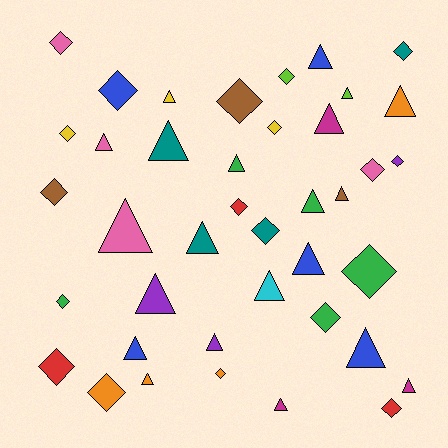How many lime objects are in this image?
There are 2 lime objects.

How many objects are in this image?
There are 40 objects.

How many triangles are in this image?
There are 21 triangles.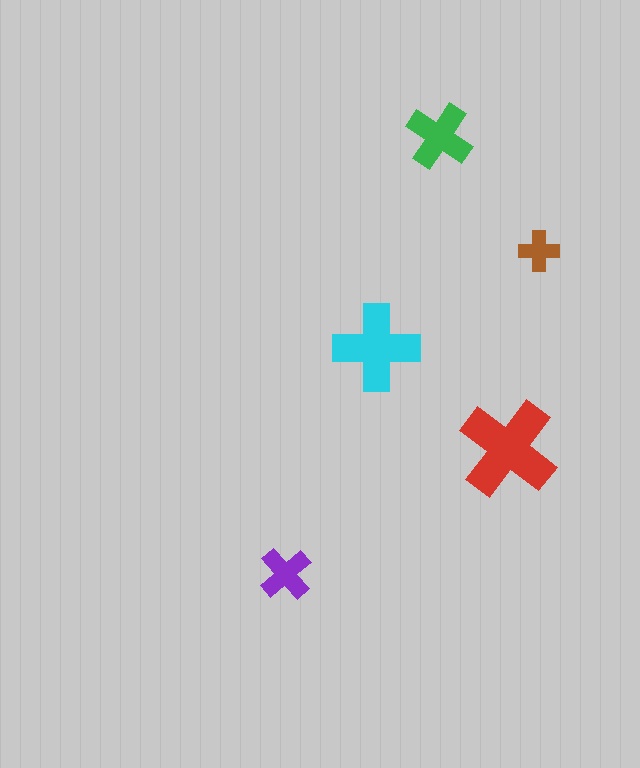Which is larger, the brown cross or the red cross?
The red one.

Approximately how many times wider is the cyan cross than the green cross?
About 1.5 times wider.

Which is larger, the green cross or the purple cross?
The green one.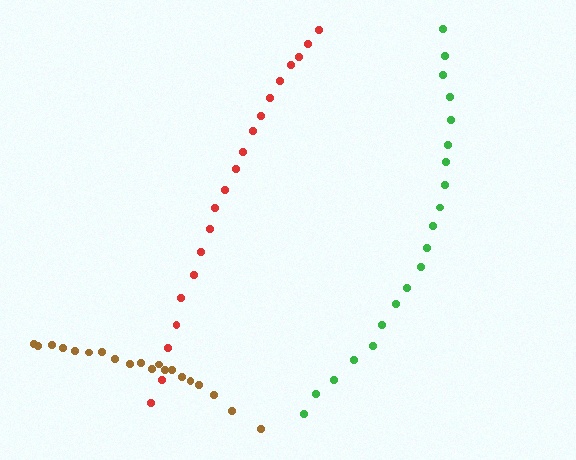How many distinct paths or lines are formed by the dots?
There are 3 distinct paths.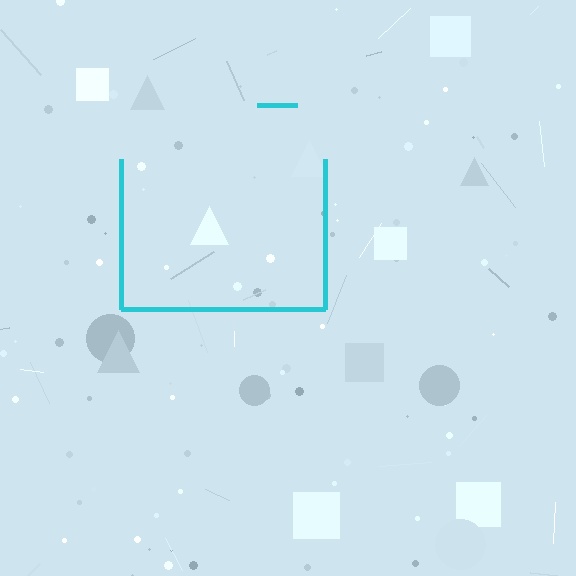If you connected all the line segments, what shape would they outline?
They would outline a square.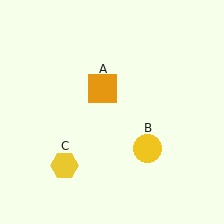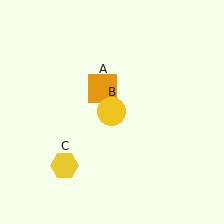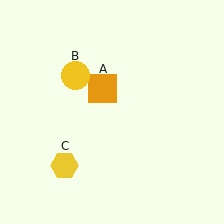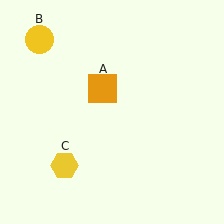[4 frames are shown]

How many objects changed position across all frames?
1 object changed position: yellow circle (object B).